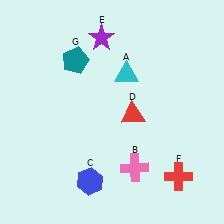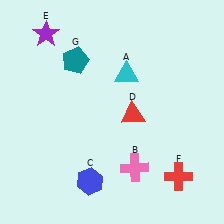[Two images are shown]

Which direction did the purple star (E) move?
The purple star (E) moved left.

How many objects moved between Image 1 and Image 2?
1 object moved between the two images.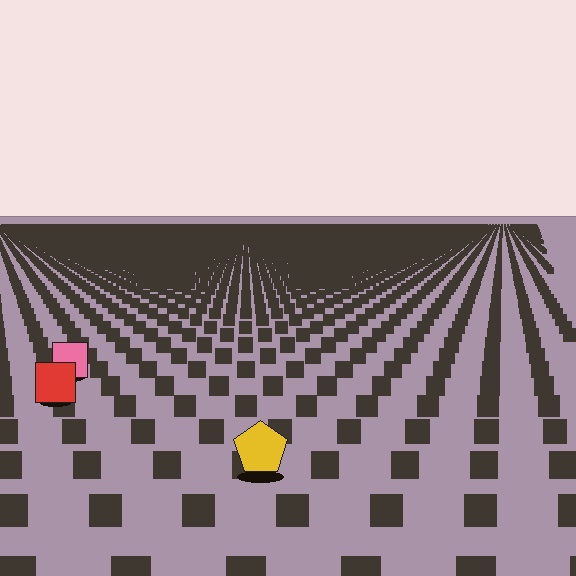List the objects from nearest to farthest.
From nearest to farthest: the yellow pentagon, the red square, the pink square.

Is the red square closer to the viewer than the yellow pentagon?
No. The yellow pentagon is closer — you can tell from the texture gradient: the ground texture is coarser near it.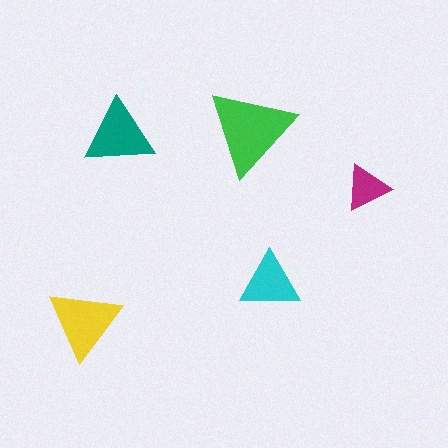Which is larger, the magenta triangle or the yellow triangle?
The yellow one.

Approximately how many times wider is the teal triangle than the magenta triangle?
About 1.5 times wider.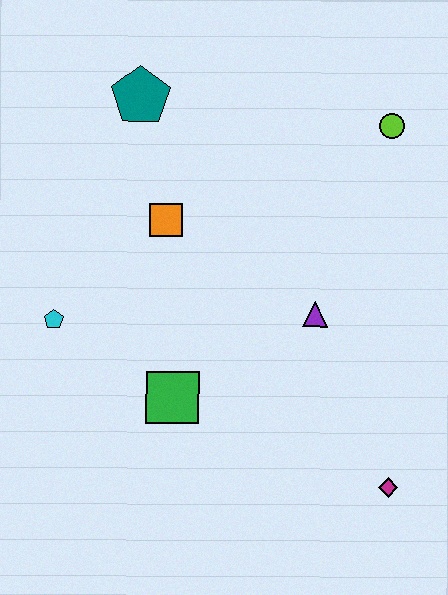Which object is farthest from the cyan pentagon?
The lime circle is farthest from the cyan pentagon.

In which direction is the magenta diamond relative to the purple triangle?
The magenta diamond is below the purple triangle.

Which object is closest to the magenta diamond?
The purple triangle is closest to the magenta diamond.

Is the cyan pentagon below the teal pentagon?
Yes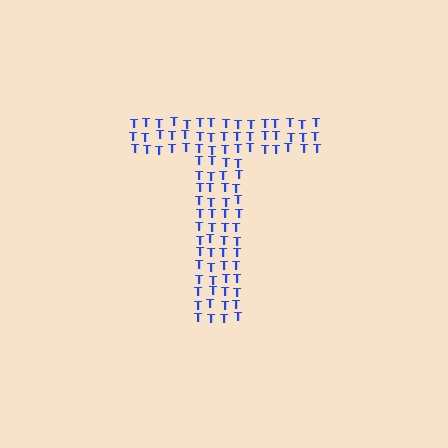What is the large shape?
The large shape is the letter T.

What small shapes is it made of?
It is made of small letter T's.